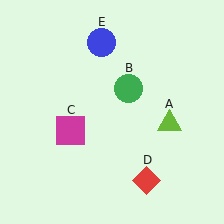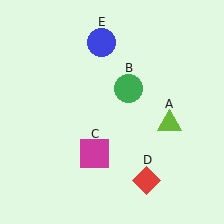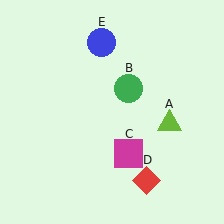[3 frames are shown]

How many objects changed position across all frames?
1 object changed position: magenta square (object C).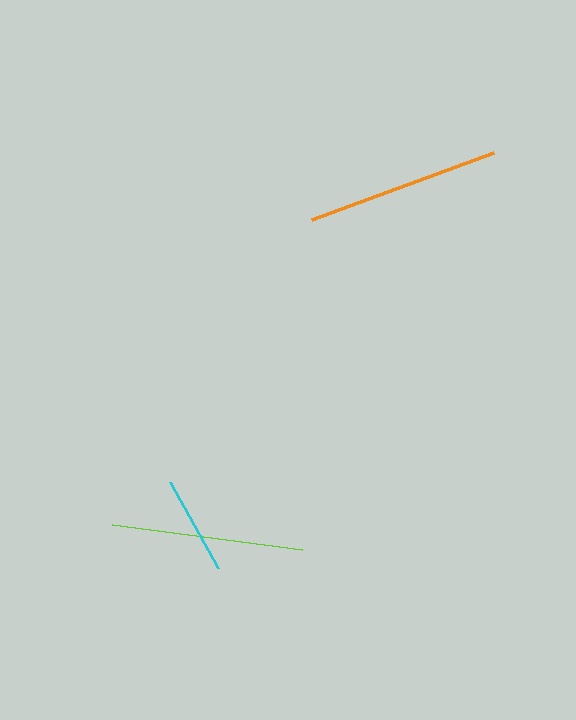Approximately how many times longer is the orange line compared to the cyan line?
The orange line is approximately 2.0 times the length of the cyan line.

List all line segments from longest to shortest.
From longest to shortest: orange, lime, cyan.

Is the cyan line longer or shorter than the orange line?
The orange line is longer than the cyan line.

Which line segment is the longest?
The orange line is the longest at approximately 194 pixels.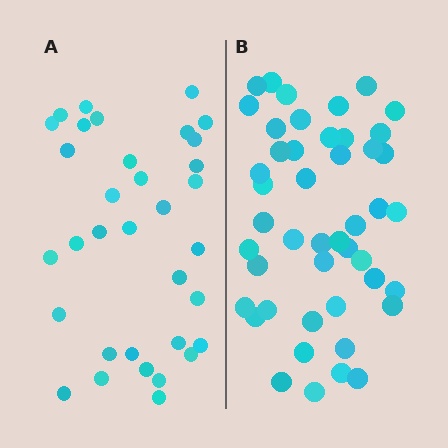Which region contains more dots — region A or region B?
Region B (the right region) has more dots.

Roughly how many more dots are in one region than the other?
Region B has roughly 12 or so more dots than region A.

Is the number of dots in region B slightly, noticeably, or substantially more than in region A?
Region B has noticeably more, but not dramatically so. The ratio is roughly 1.4 to 1.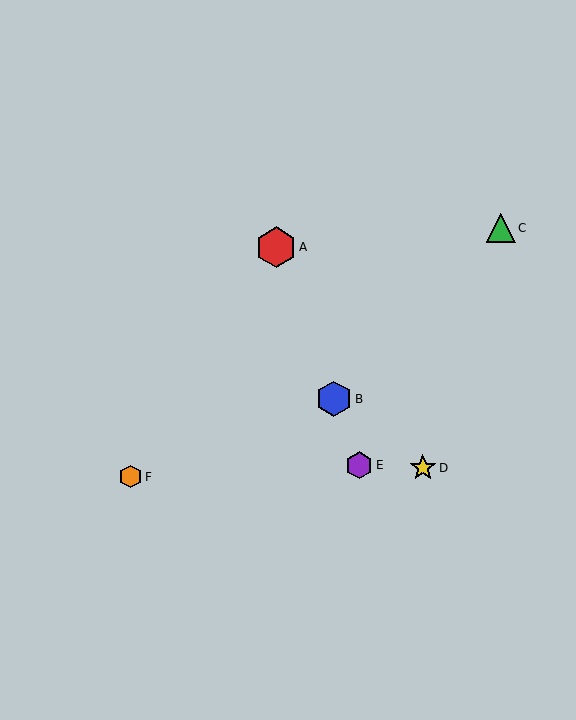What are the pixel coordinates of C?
Object C is at (501, 228).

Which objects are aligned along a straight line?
Objects A, B, E are aligned along a straight line.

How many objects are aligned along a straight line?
3 objects (A, B, E) are aligned along a straight line.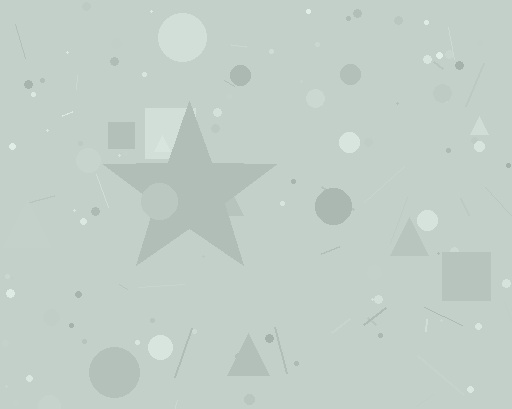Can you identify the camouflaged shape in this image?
The camouflaged shape is a star.